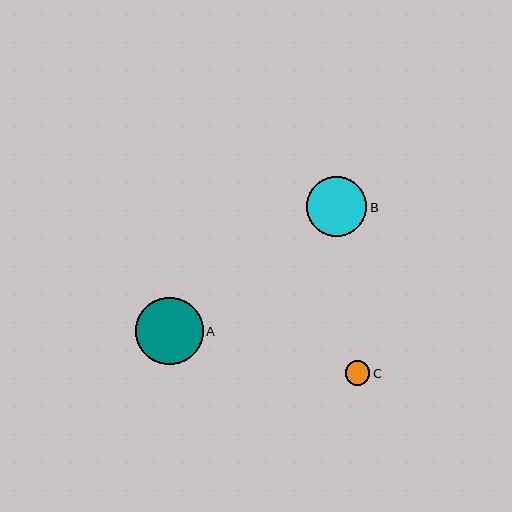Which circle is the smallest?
Circle C is the smallest with a size of approximately 24 pixels.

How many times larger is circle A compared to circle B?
Circle A is approximately 1.1 times the size of circle B.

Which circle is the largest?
Circle A is the largest with a size of approximately 67 pixels.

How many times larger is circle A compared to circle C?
Circle A is approximately 2.8 times the size of circle C.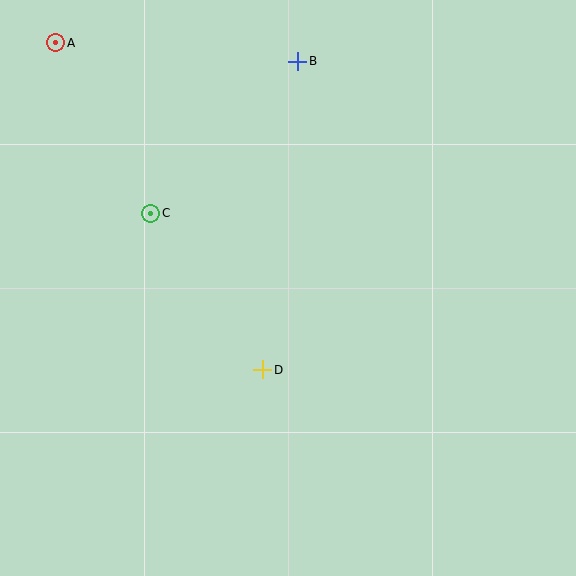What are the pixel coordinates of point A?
Point A is at (56, 43).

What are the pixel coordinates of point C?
Point C is at (151, 213).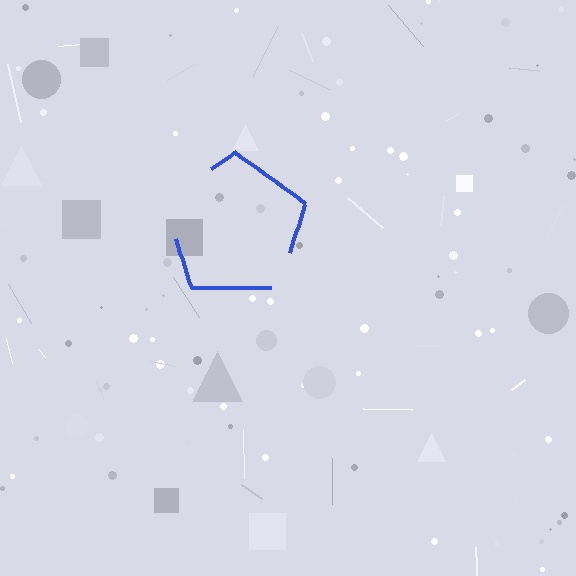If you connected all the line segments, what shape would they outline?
They would outline a pentagon.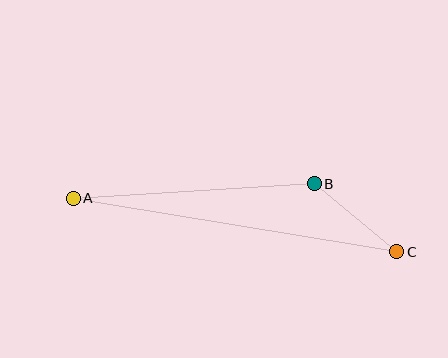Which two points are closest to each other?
Points B and C are closest to each other.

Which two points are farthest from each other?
Points A and C are farthest from each other.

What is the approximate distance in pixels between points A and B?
The distance between A and B is approximately 241 pixels.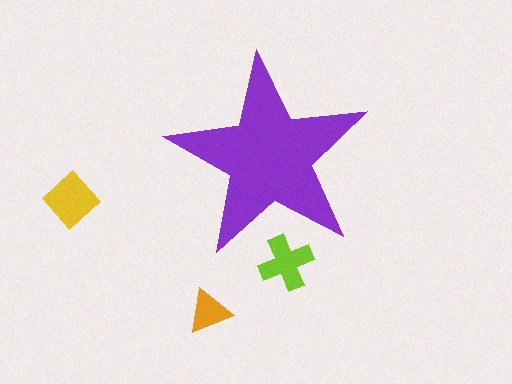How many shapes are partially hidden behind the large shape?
1 shape is partially hidden.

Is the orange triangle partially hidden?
No, the orange triangle is fully visible.